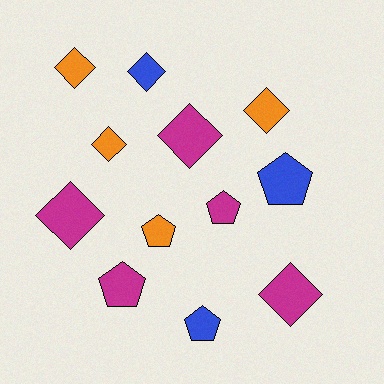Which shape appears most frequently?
Diamond, with 7 objects.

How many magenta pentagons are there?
There are 2 magenta pentagons.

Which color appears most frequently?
Magenta, with 5 objects.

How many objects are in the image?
There are 12 objects.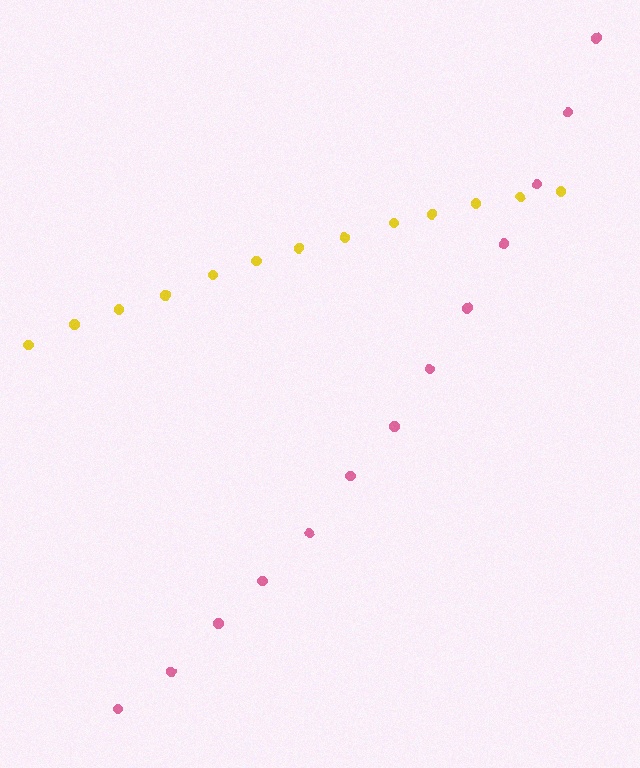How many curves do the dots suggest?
There are 2 distinct paths.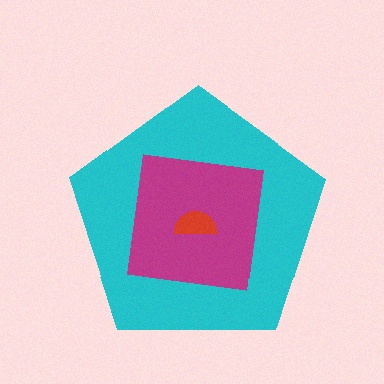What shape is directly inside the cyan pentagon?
The magenta square.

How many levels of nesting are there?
3.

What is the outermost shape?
The cyan pentagon.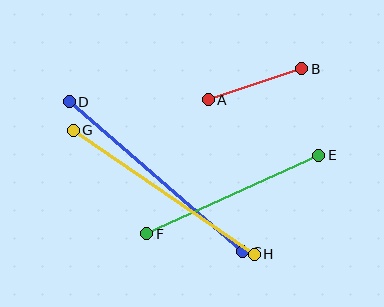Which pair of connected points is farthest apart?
Points C and D are farthest apart.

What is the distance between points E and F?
The distance is approximately 189 pixels.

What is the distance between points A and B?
The distance is approximately 99 pixels.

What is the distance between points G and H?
The distance is approximately 219 pixels.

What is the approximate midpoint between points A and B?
The midpoint is at approximately (255, 84) pixels.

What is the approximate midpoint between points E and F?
The midpoint is at approximately (233, 195) pixels.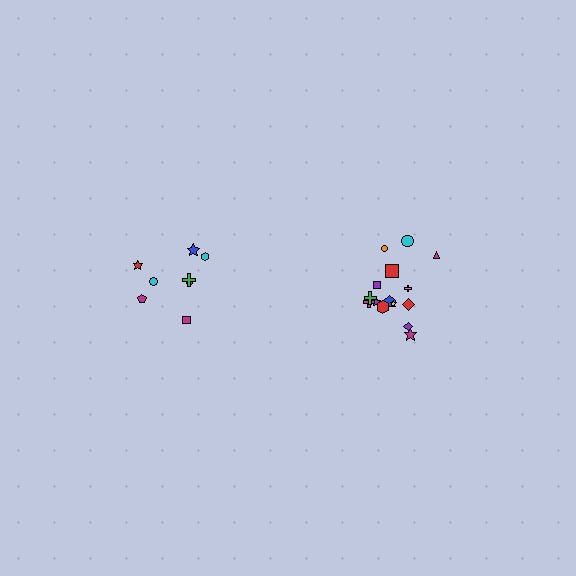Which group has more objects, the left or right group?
The right group.